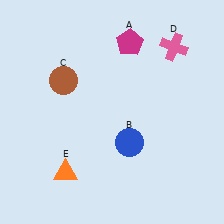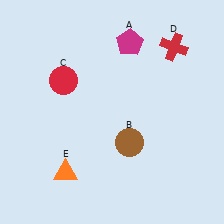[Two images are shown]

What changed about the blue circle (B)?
In Image 1, B is blue. In Image 2, it changed to brown.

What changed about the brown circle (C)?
In Image 1, C is brown. In Image 2, it changed to red.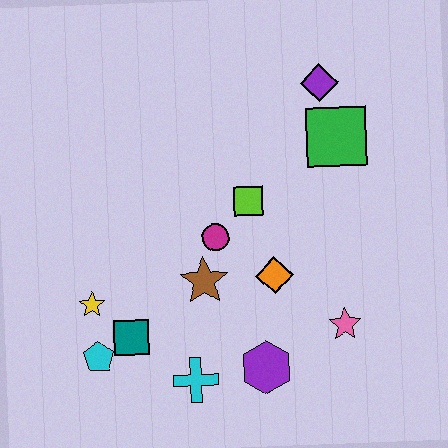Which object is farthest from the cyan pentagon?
The purple diamond is farthest from the cyan pentagon.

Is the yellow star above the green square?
No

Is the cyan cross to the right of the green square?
No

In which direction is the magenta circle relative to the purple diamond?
The magenta circle is below the purple diamond.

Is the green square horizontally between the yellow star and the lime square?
No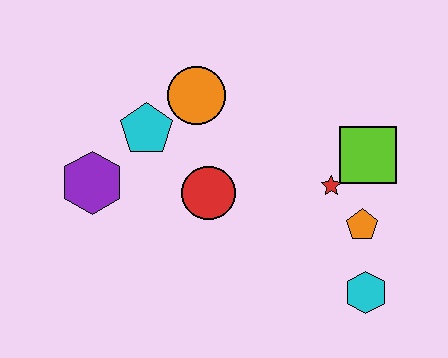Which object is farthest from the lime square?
The purple hexagon is farthest from the lime square.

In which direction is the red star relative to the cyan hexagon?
The red star is above the cyan hexagon.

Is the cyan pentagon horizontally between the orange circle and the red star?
No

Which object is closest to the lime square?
The red star is closest to the lime square.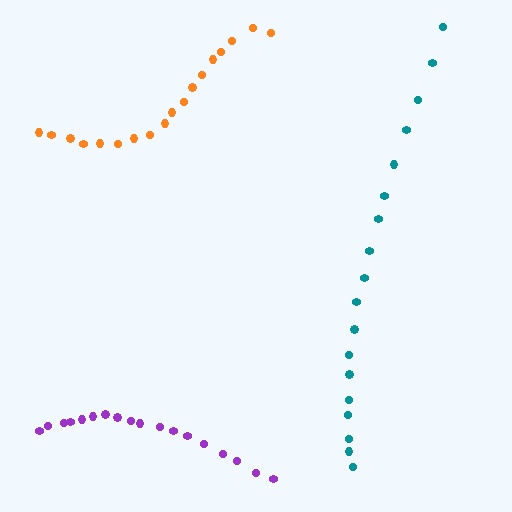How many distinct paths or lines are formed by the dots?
There are 3 distinct paths.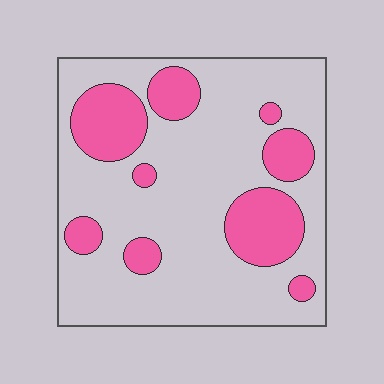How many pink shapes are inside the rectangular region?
9.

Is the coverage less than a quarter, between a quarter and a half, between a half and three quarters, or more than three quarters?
Between a quarter and a half.